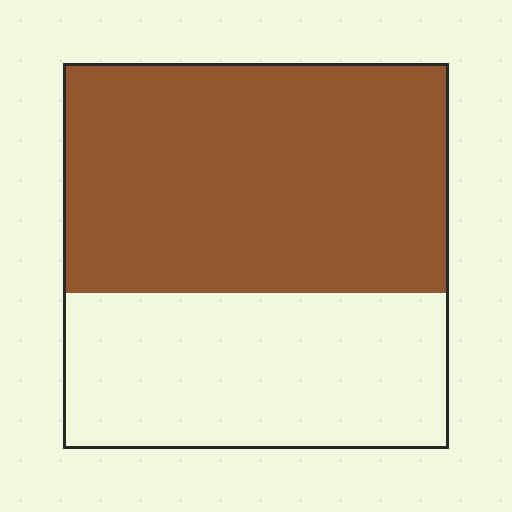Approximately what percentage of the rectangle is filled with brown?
Approximately 60%.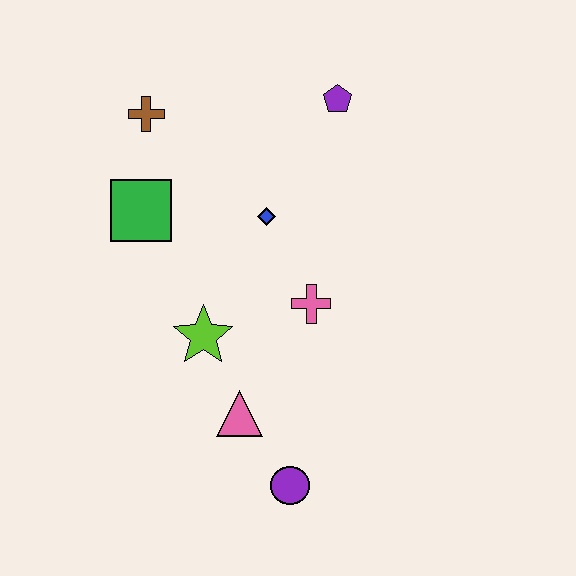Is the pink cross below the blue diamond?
Yes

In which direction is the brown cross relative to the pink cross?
The brown cross is above the pink cross.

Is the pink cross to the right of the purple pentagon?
No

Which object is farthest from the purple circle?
The brown cross is farthest from the purple circle.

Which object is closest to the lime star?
The pink triangle is closest to the lime star.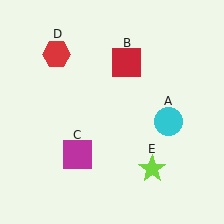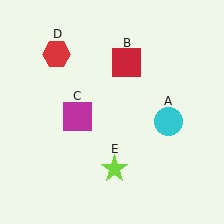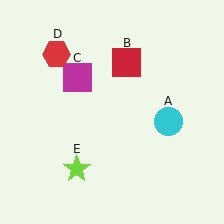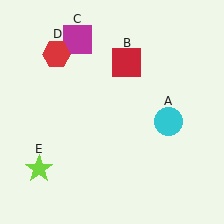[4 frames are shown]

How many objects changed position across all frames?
2 objects changed position: magenta square (object C), lime star (object E).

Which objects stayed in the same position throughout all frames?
Cyan circle (object A) and red square (object B) and red hexagon (object D) remained stationary.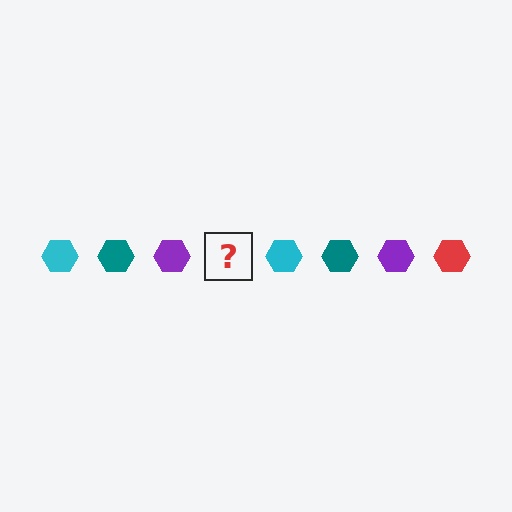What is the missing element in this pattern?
The missing element is a red hexagon.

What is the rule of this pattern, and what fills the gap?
The rule is that the pattern cycles through cyan, teal, purple, red hexagons. The gap should be filled with a red hexagon.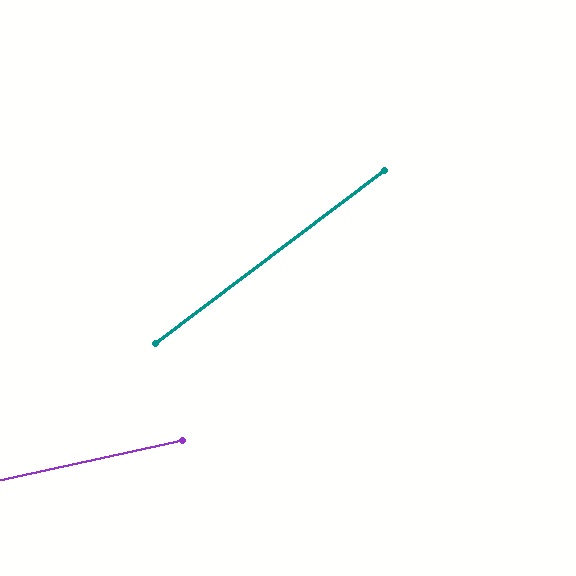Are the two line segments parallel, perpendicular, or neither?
Neither parallel nor perpendicular — they differ by about 25°.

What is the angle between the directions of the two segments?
Approximately 25 degrees.